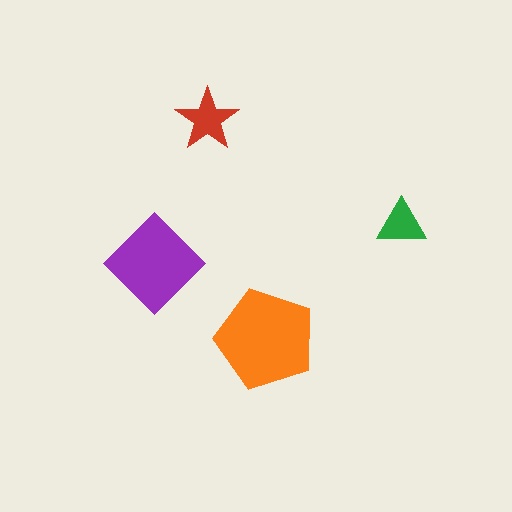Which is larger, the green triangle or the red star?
The red star.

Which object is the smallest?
The green triangle.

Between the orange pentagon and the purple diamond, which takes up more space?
The orange pentagon.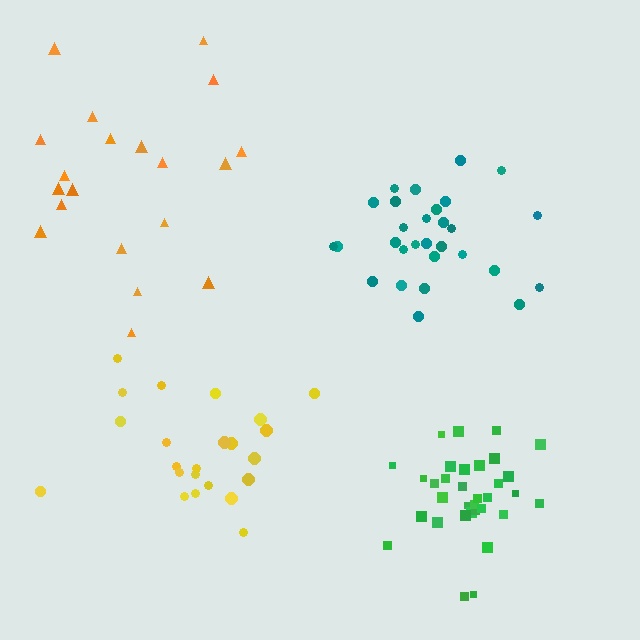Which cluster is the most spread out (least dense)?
Orange.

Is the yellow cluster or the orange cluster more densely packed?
Yellow.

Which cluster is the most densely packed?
Green.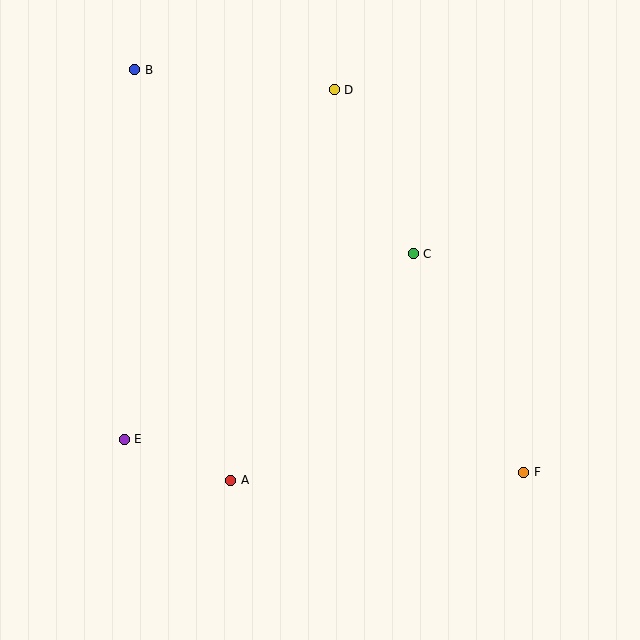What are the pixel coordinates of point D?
Point D is at (334, 90).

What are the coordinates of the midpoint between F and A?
The midpoint between F and A is at (377, 476).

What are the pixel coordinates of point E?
Point E is at (124, 439).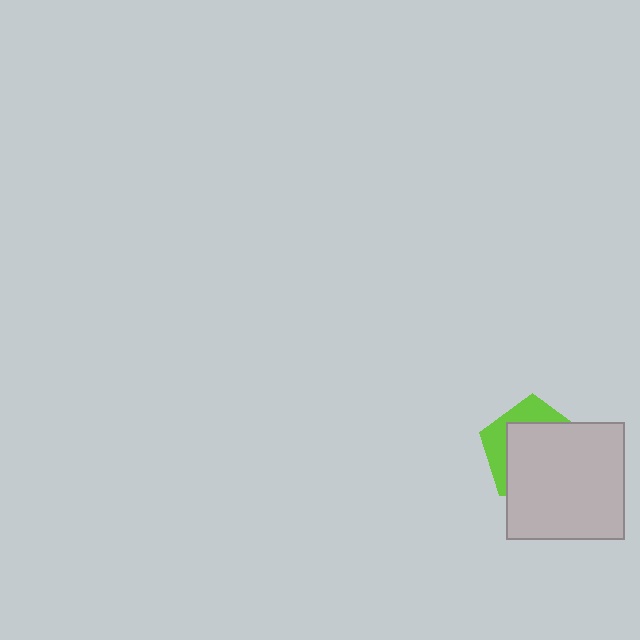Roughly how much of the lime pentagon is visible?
A small part of it is visible (roughly 31%).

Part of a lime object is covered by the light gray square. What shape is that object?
It is a pentagon.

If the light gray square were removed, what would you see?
You would see the complete lime pentagon.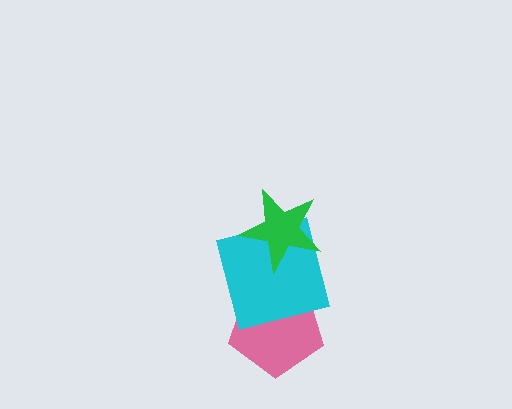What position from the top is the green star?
The green star is 1st from the top.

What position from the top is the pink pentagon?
The pink pentagon is 3rd from the top.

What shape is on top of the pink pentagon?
The cyan square is on top of the pink pentagon.